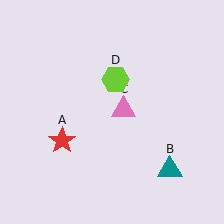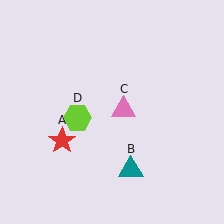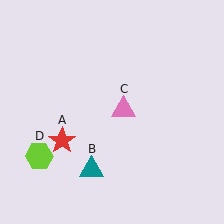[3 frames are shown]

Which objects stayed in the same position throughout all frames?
Red star (object A) and pink triangle (object C) remained stationary.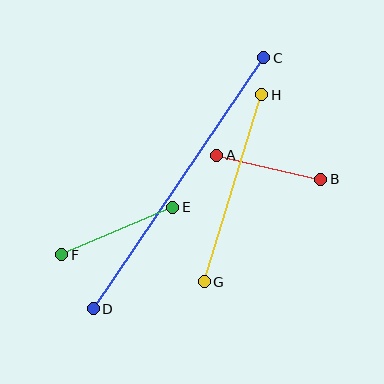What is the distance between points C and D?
The distance is approximately 304 pixels.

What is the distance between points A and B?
The distance is approximately 107 pixels.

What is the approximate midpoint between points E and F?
The midpoint is at approximately (117, 231) pixels.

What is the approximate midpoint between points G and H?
The midpoint is at approximately (233, 188) pixels.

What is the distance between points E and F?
The distance is approximately 121 pixels.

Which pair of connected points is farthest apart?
Points C and D are farthest apart.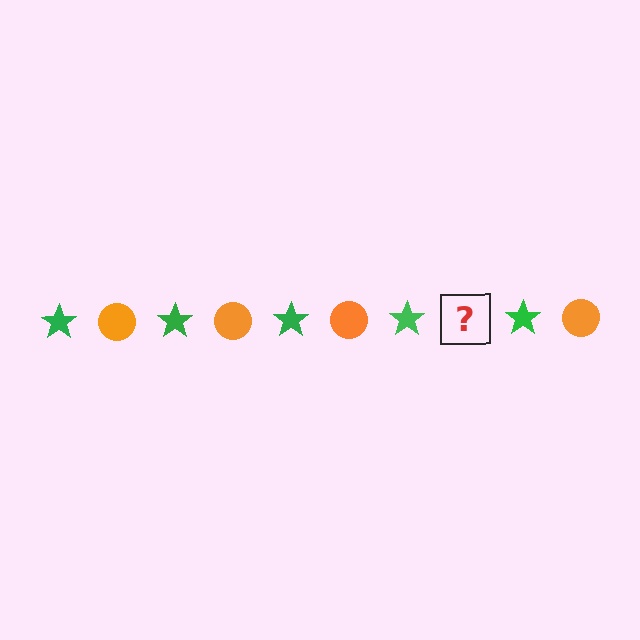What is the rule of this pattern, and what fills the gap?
The rule is that the pattern alternates between green star and orange circle. The gap should be filled with an orange circle.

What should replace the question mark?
The question mark should be replaced with an orange circle.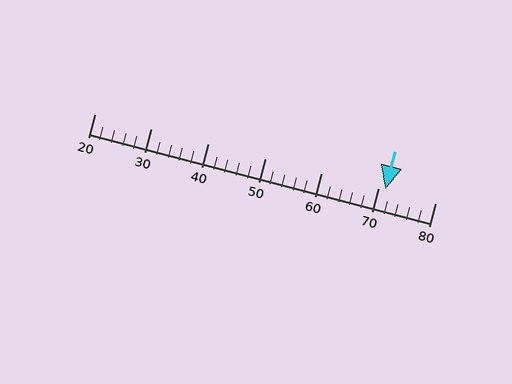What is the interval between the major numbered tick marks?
The major tick marks are spaced 10 units apart.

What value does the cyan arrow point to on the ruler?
The cyan arrow points to approximately 71.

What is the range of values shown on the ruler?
The ruler shows values from 20 to 80.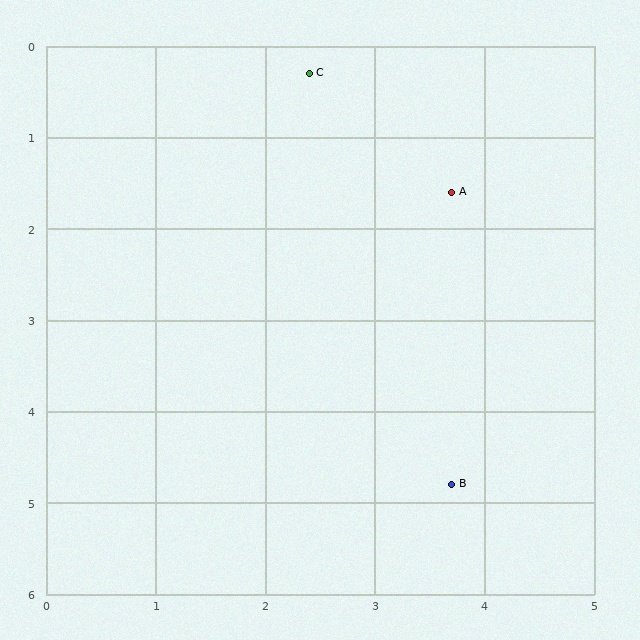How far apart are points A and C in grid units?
Points A and C are about 1.8 grid units apart.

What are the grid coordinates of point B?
Point B is at approximately (3.7, 4.8).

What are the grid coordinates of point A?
Point A is at approximately (3.7, 1.6).